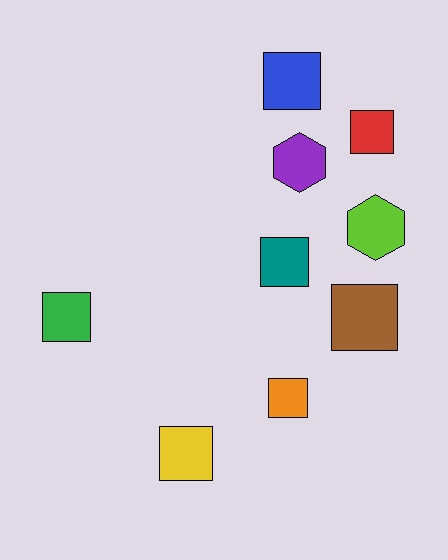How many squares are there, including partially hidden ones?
There are 7 squares.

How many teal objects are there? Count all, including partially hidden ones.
There is 1 teal object.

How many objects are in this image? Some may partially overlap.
There are 9 objects.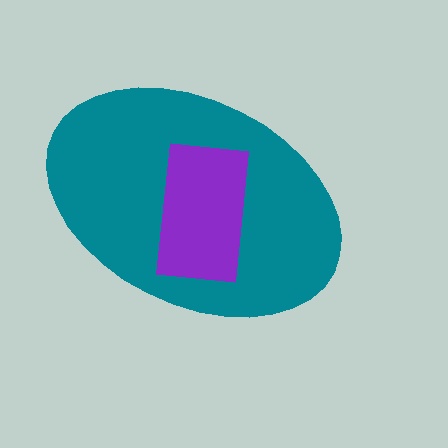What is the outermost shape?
The teal ellipse.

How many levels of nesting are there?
2.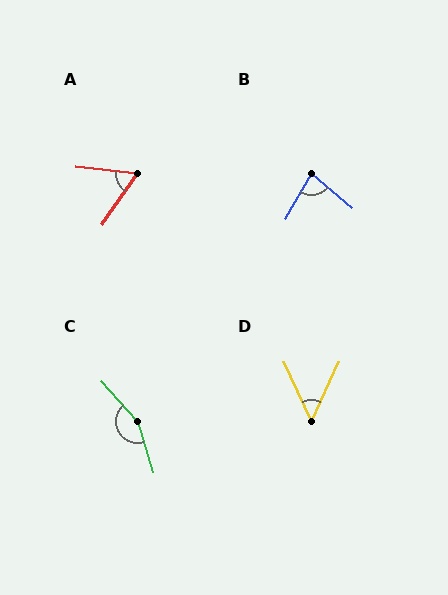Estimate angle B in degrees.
Approximately 81 degrees.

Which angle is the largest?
C, at approximately 155 degrees.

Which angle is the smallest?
D, at approximately 50 degrees.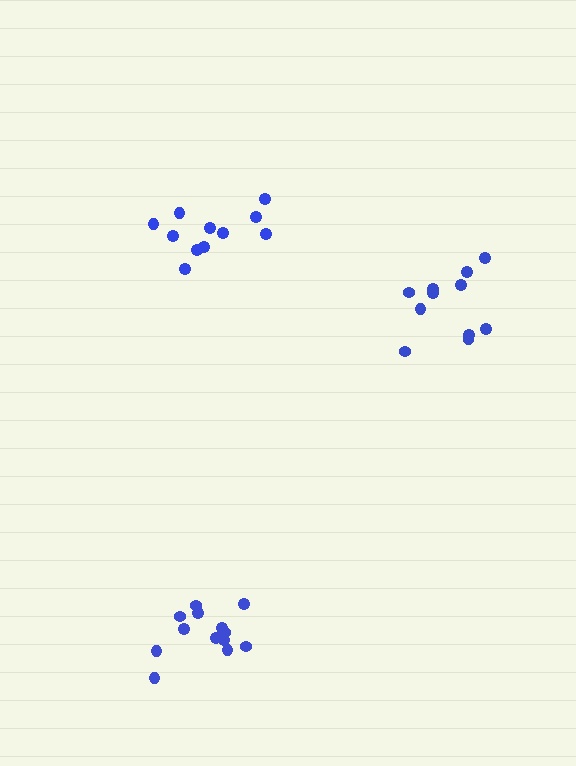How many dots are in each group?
Group 1: 11 dots, Group 2: 13 dots, Group 3: 11 dots (35 total).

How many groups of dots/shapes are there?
There are 3 groups.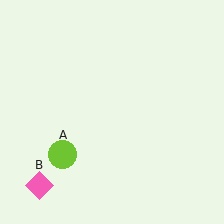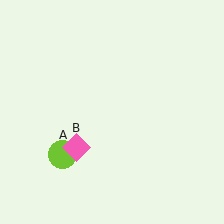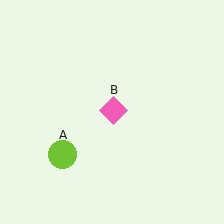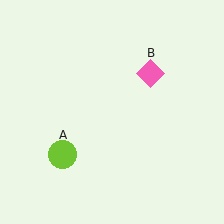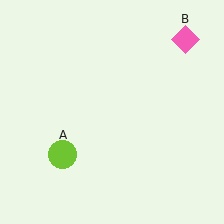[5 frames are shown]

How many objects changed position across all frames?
1 object changed position: pink diamond (object B).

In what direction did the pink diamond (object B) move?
The pink diamond (object B) moved up and to the right.